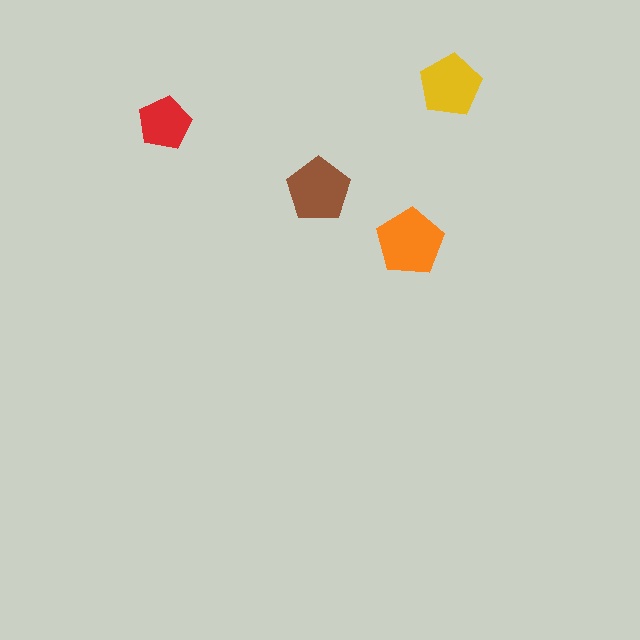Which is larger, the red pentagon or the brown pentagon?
The brown one.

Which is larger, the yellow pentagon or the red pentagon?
The yellow one.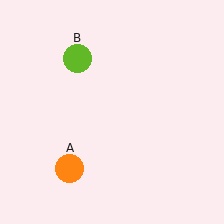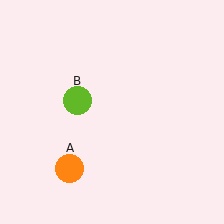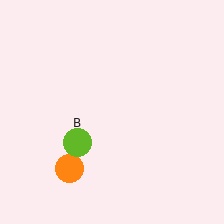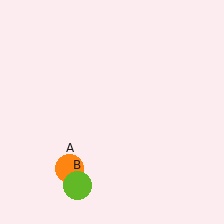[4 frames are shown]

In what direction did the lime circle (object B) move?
The lime circle (object B) moved down.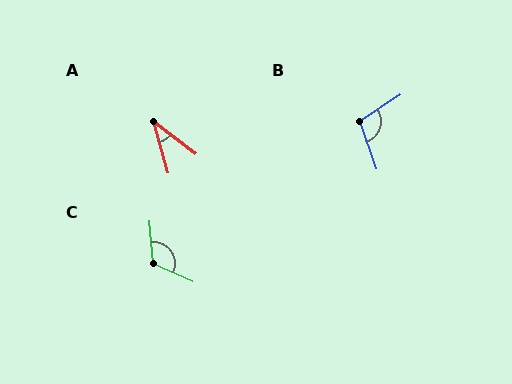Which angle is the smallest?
A, at approximately 37 degrees.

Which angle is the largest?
C, at approximately 119 degrees.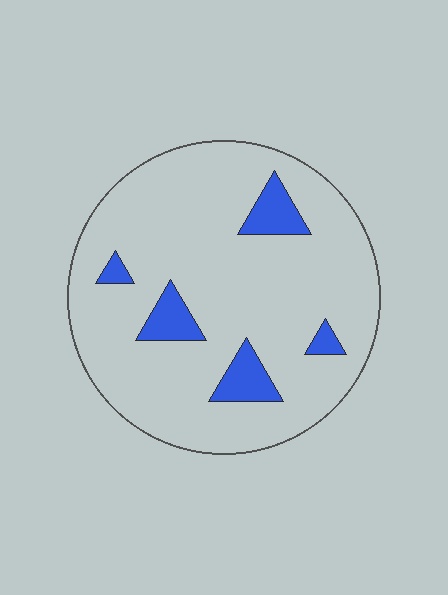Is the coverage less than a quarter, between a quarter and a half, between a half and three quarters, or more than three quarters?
Less than a quarter.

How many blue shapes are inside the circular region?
5.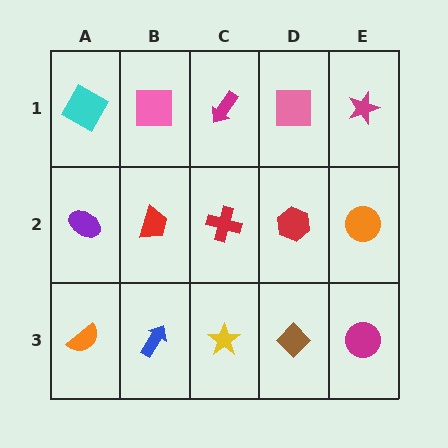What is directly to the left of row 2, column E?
A red hexagon.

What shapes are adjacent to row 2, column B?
A pink square (row 1, column B), a blue arrow (row 3, column B), a purple ellipse (row 2, column A), a red cross (row 2, column C).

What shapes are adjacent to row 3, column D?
A red hexagon (row 2, column D), a yellow star (row 3, column C), a magenta circle (row 3, column E).